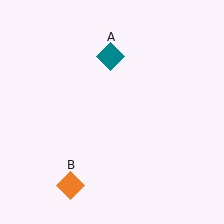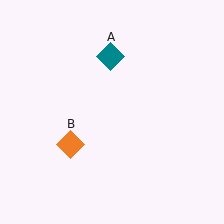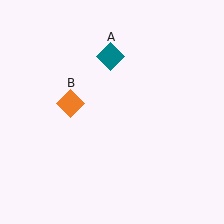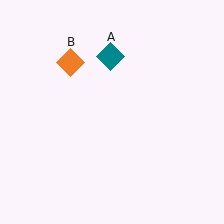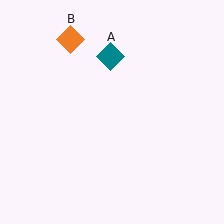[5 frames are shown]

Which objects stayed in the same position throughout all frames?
Teal diamond (object A) remained stationary.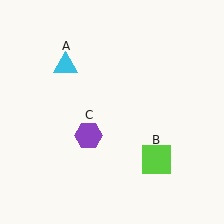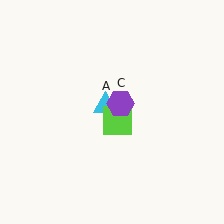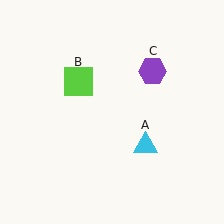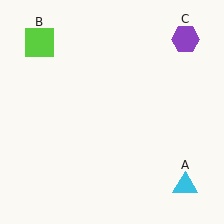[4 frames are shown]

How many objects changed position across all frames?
3 objects changed position: cyan triangle (object A), lime square (object B), purple hexagon (object C).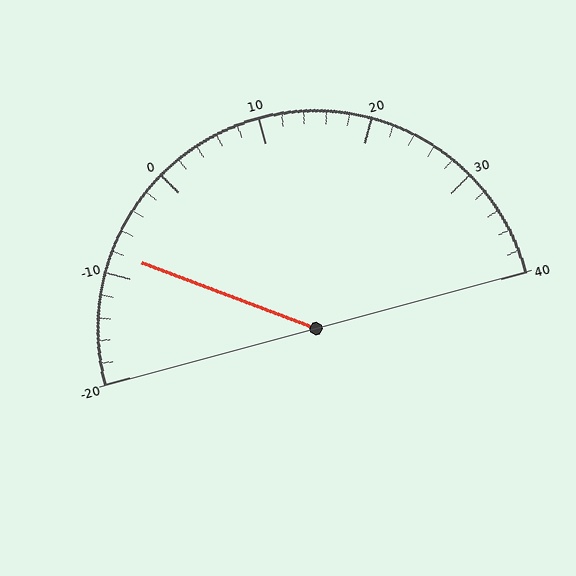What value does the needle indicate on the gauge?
The needle indicates approximately -8.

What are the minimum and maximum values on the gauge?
The gauge ranges from -20 to 40.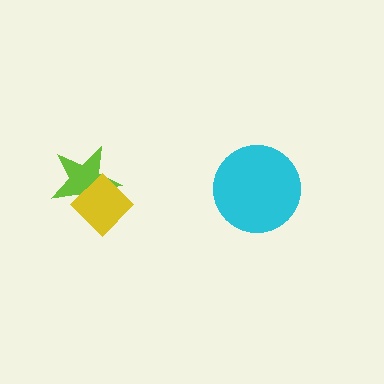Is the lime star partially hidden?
Yes, it is partially covered by another shape.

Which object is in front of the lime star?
The yellow diamond is in front of the lime star.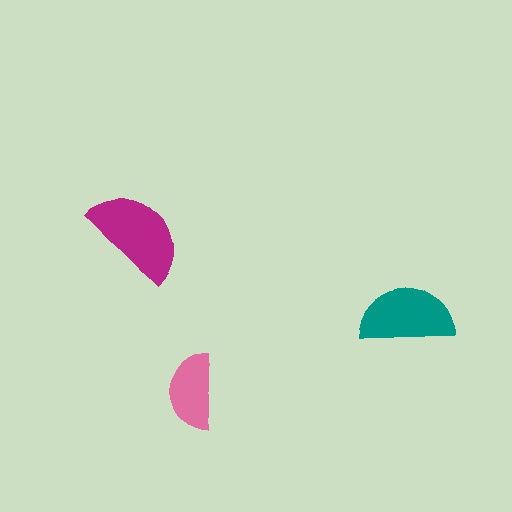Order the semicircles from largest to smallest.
the magenta one, the teal one, the pink one.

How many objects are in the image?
There are 3 objects in the image.